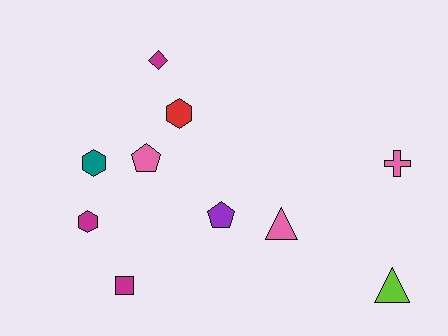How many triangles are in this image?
There are 2 triangles.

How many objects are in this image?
There are 10 objects.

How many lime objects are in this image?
There is 1 lime object.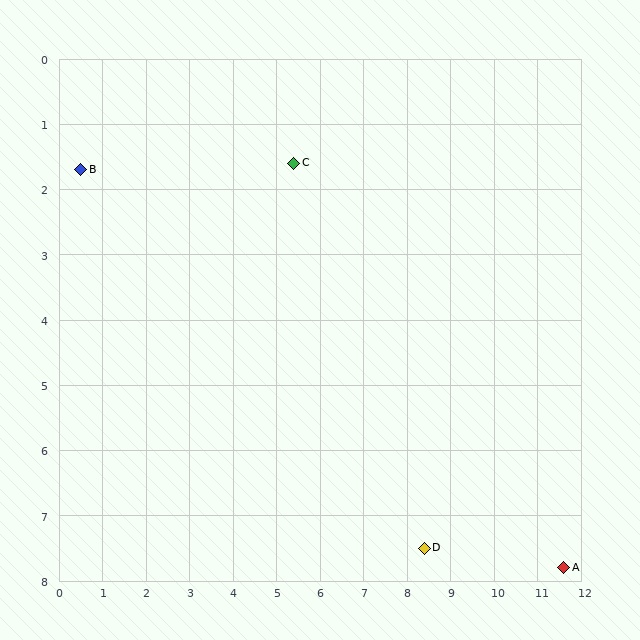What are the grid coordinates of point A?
Point A is at approximately (11.6, 7.8).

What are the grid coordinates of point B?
Point B is at approximately (0.5, 1.7).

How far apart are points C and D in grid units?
Points C and D are about 6.6 grid units apart.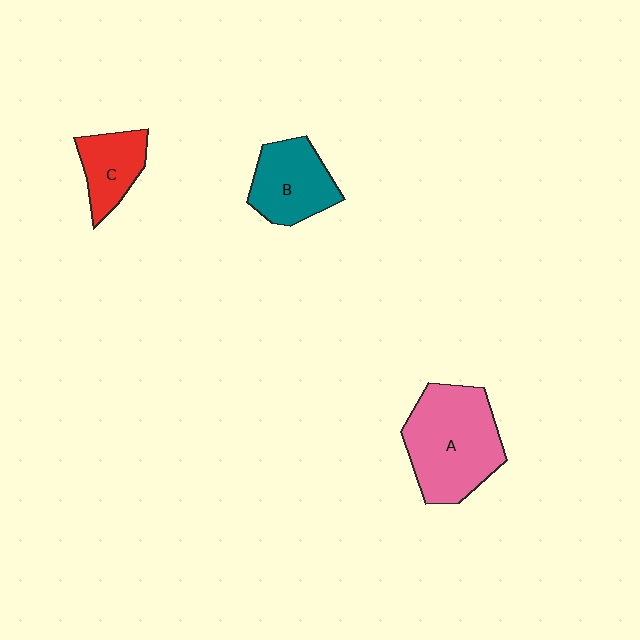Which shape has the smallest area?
Shape C (red).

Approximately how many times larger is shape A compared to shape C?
Approximately 2.1 times.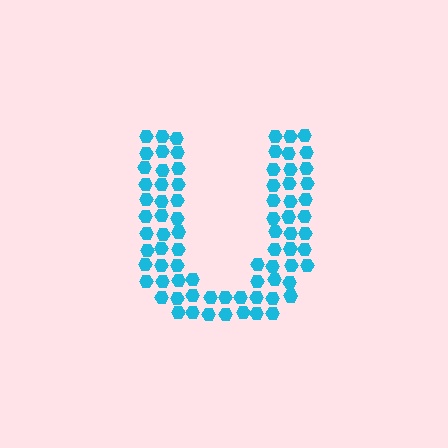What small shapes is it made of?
It is made of small hexagons.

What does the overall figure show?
The overall figure shows the letter U.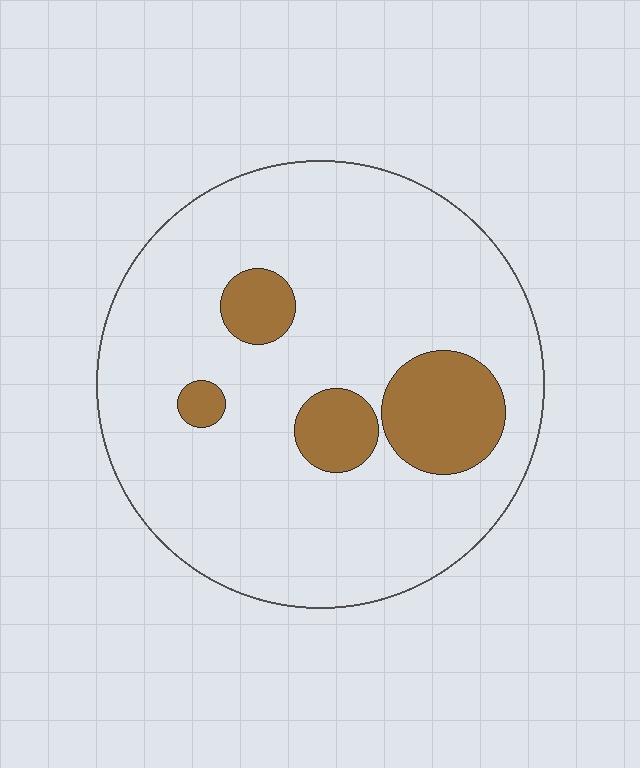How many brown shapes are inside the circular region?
4.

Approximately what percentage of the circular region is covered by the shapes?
Approximately 15%.